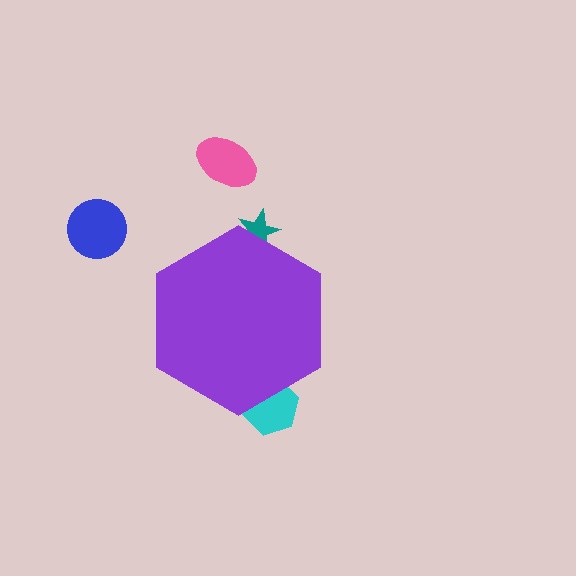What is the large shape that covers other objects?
A purple hexagon.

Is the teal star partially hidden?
Yes, the teal star is partially hidden behind the purple hexagon.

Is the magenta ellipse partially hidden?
Yes, the magenta ellipse is partially hidden behind the purple hexagon.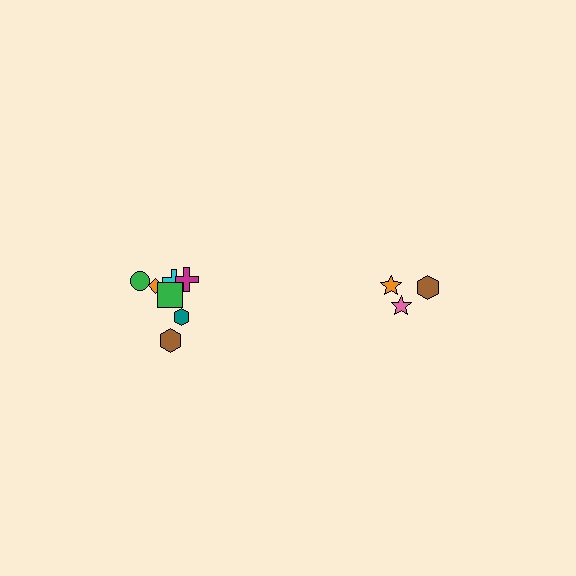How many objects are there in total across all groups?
There are 10 objects.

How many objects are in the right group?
There are 3 objects.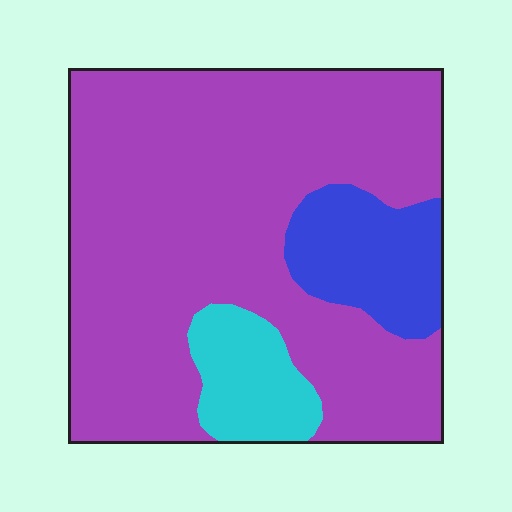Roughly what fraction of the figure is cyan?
Cyan takes up less than a sixth of the figure.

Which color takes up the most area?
Purple, at roughly 75%.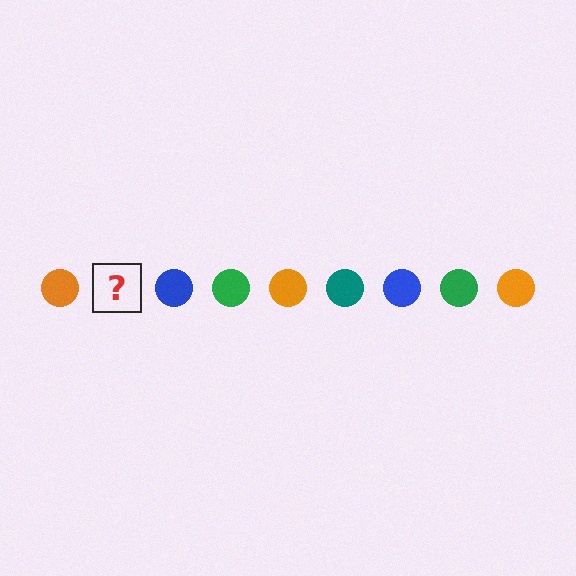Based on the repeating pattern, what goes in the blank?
The blank should be a teal circle.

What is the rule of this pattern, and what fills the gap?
The rule is that the pattern cycles through orange, teal, blue, green circles. The gap should be filled with a teal circle.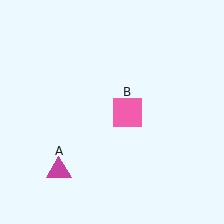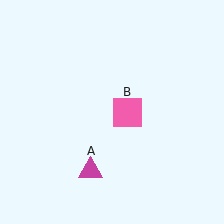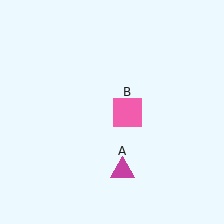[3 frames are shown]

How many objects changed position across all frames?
1 object changed position: magenta triangle (object A).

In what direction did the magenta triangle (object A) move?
The magenta triangle (object A) moved right.